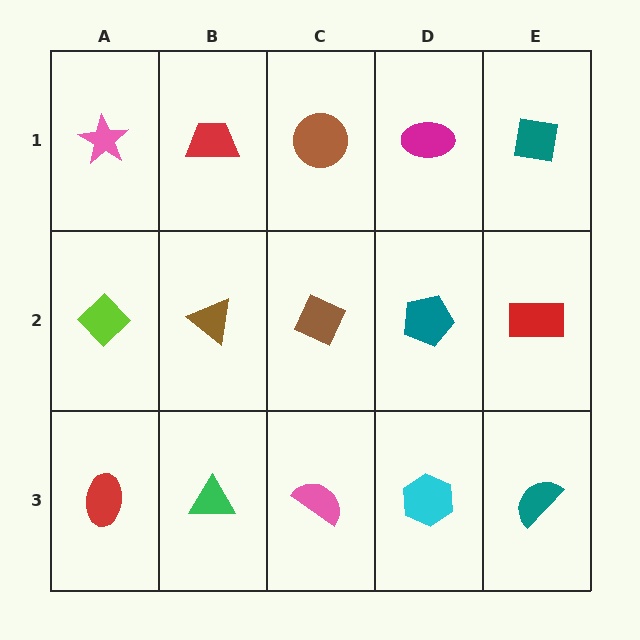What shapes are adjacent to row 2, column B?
A red trapezoid (row 1, column B), a green triangle (row 3, column B), a lime diamond (row 2, column A), a brown diamond (row 2, column C).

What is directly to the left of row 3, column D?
A pink semicircle.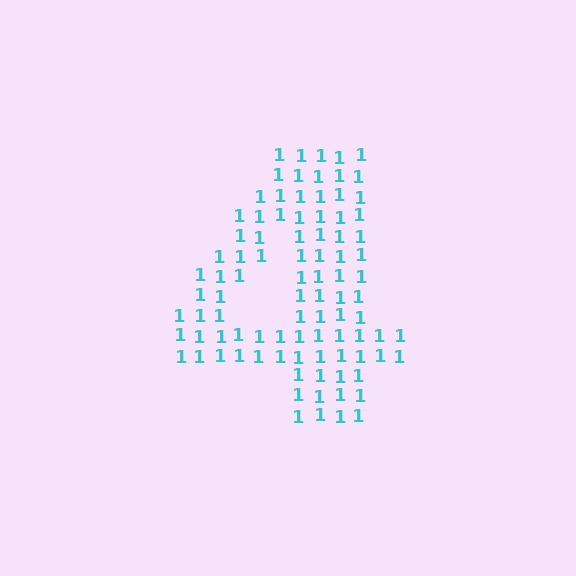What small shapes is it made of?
It is made of small digit 1's.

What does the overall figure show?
The overall figure shows the digit 4.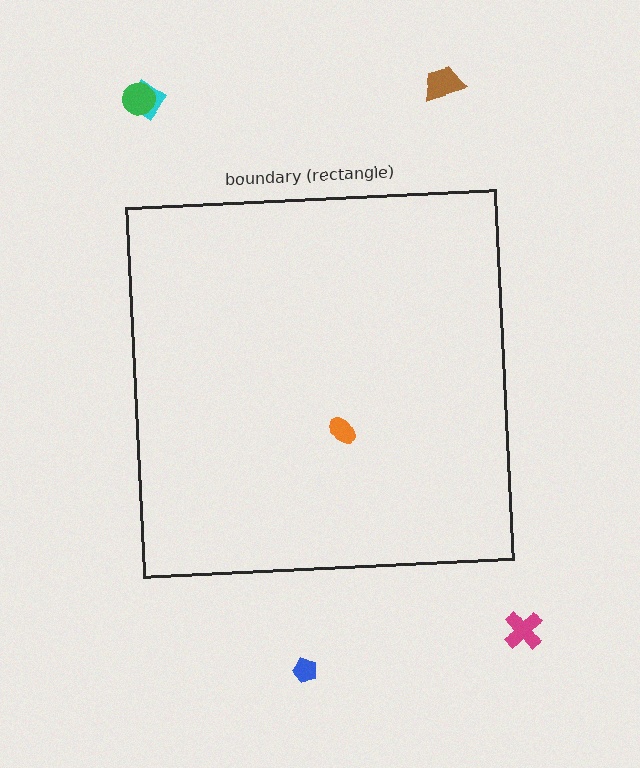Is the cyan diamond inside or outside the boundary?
Outside.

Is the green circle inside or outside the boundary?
Outside.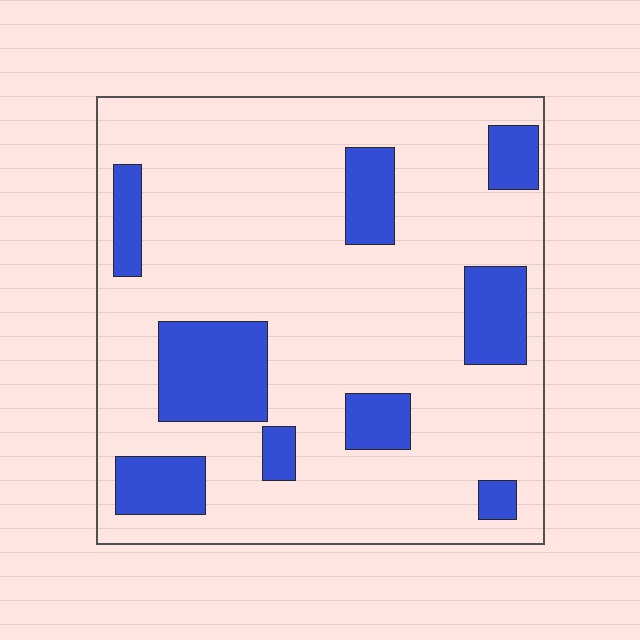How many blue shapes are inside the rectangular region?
9.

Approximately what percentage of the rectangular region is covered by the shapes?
Approximately 20%.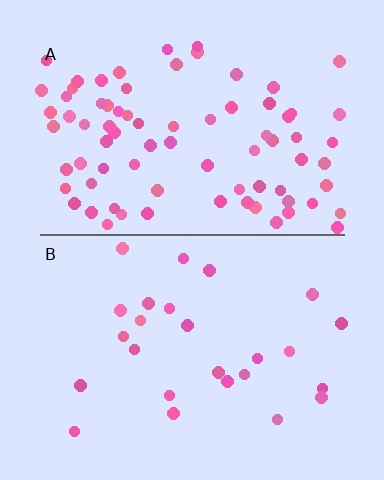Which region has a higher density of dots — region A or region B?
A (the top).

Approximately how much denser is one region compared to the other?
Approximately 3.1× — region A over region B.